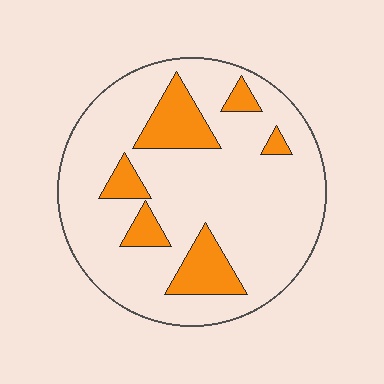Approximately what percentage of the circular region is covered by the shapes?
Approximately 20%.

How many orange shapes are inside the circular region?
6.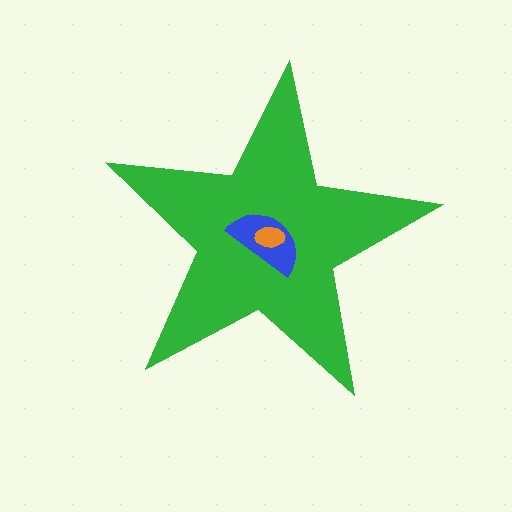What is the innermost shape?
The orange ellipse.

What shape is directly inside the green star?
The blue semicircle.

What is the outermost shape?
The green star.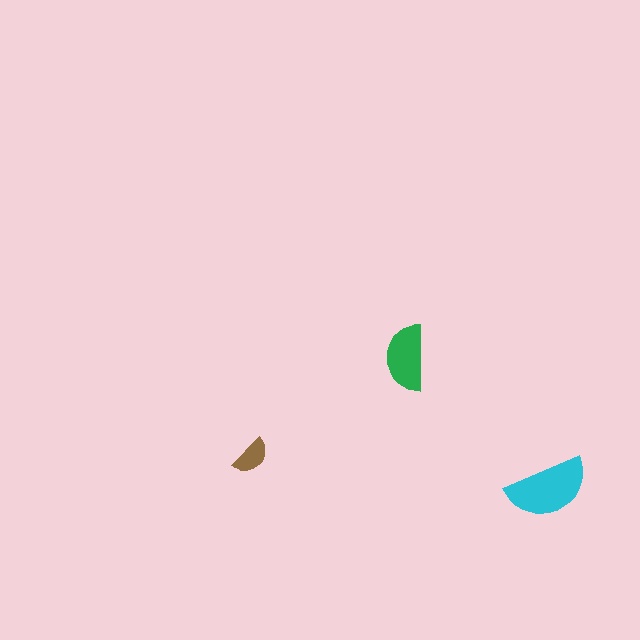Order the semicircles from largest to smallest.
the cyan one, the green one, the brown one.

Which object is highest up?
The green semicircle is topmost.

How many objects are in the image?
There are 3 objects in the image.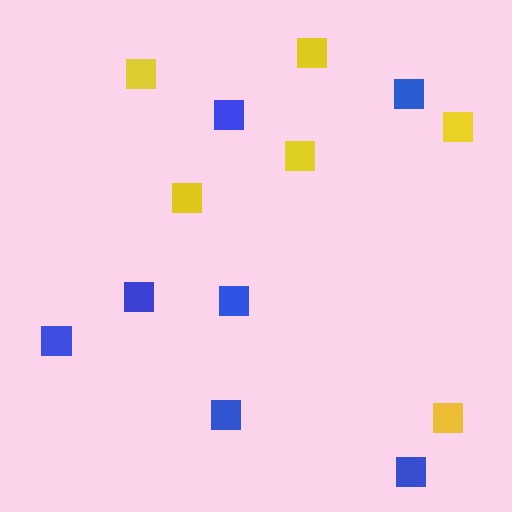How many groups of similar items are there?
There are 2 groups: one group of yellow squares (6) and one group of blue squares (7).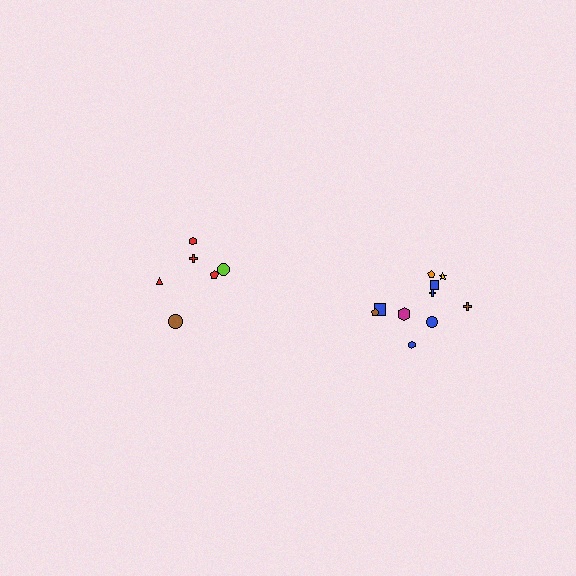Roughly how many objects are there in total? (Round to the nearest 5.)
Roughly 15 objects in total.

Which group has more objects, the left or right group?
The right group.